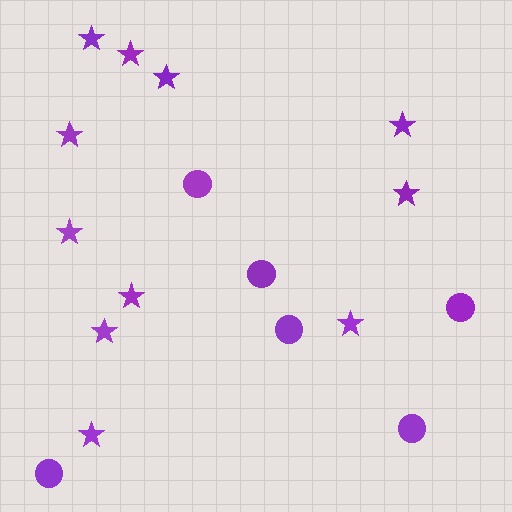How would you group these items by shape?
There are 2 groups: one group of circles (6) and one group of stars (11).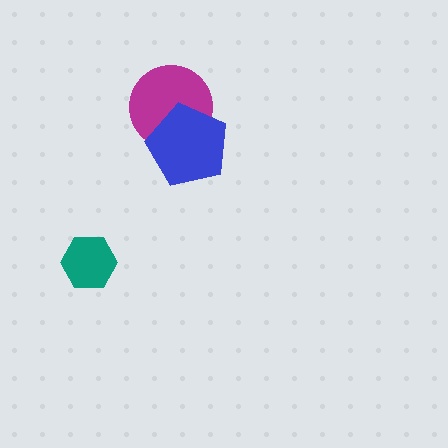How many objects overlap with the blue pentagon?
1 object overlaps with the blue pentagon.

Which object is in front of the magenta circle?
The blue pentagon is in front of the magenta circle.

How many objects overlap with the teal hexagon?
0 objects overlap with the teal hexagon.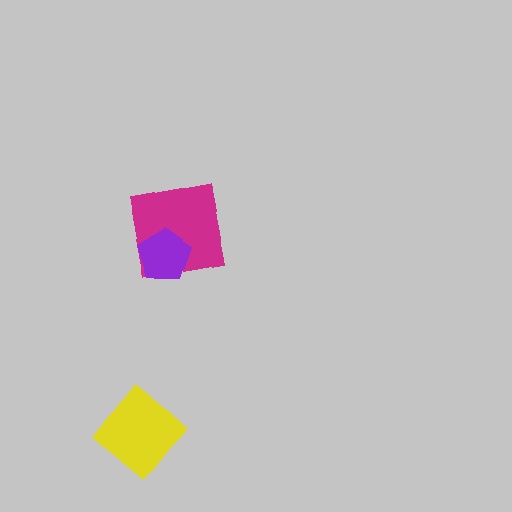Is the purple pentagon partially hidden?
No, no other shape covers it.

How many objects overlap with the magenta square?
1 object overlaps with the magenta square.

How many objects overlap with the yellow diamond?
0 objects overlap with the yellow diamond.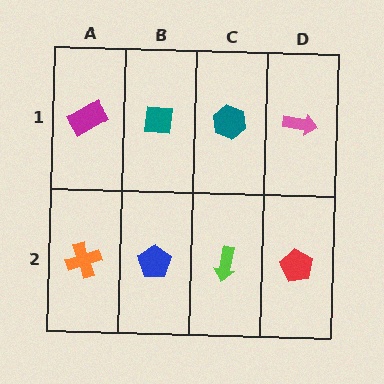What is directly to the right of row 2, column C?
A red pentagon.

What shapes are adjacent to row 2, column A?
A magenta rectangle (row 1, column A), a blue pentagon (row 2, column B).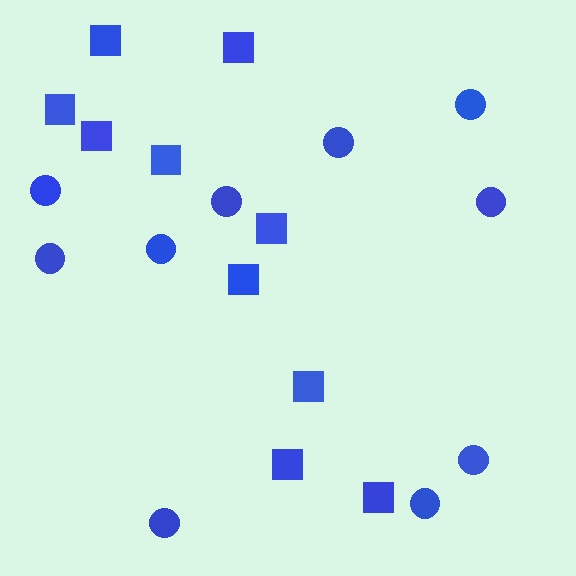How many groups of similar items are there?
There are 2 groups: one group of squares (10) and one group of circles (10).